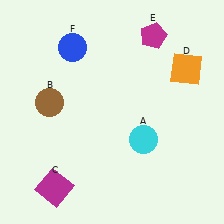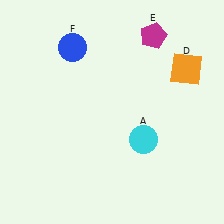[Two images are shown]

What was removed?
The brown circle (B), the magenta square (C) were removed in Image 2.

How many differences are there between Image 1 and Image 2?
There are 2 differences between the two images.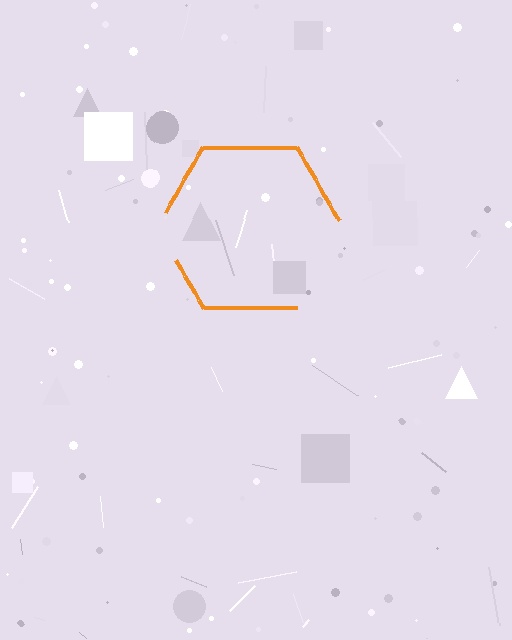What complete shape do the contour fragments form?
The contour fragments form a hexagon.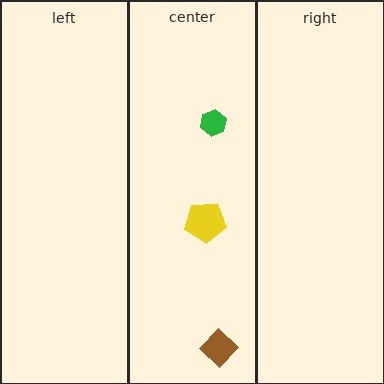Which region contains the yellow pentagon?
The center region.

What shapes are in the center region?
The brown diamond, the green hexagon, the yellow pentagon.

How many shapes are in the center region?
3.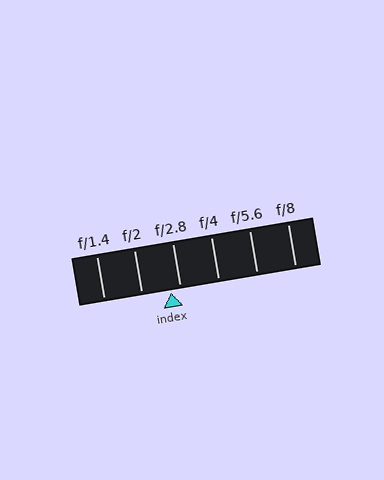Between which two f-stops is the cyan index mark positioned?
The index mark is between f/2 and f/2.8.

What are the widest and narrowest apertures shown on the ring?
The widest aperture shown is f/1.4 and the narrowest is f/8.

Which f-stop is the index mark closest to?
The index mark is closest to f/2.8.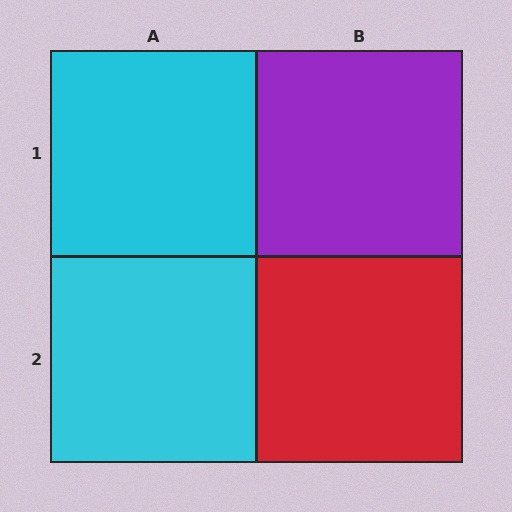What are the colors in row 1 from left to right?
Cyan, purple.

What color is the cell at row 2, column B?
Red.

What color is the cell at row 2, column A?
Cyan.